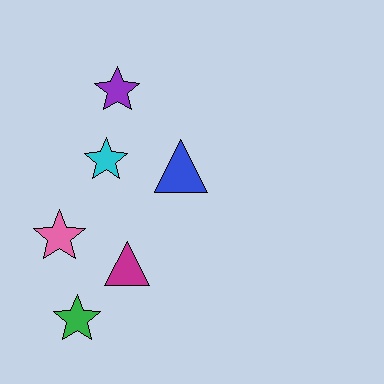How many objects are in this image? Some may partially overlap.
There are 6 objects.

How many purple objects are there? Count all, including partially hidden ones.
There is 1 purple object.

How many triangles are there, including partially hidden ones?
There are 2 triangles.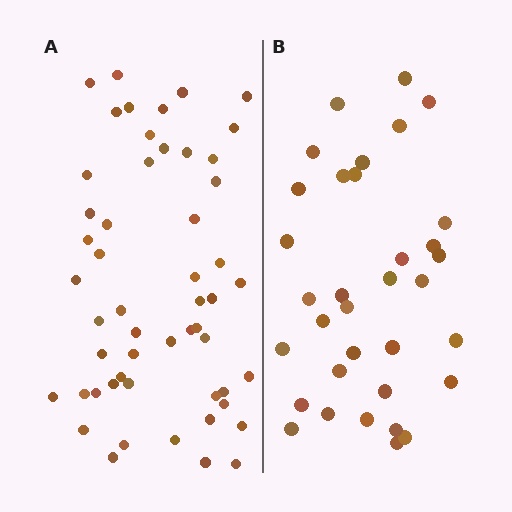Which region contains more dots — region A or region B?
Region A (the left region) has more dots.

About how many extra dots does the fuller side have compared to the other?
Region A has approximately 20 more dots than region B.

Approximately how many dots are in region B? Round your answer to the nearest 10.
About 30 dots. (The exact count is 34, which rounds to 30.)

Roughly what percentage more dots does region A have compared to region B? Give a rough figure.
About 55% more.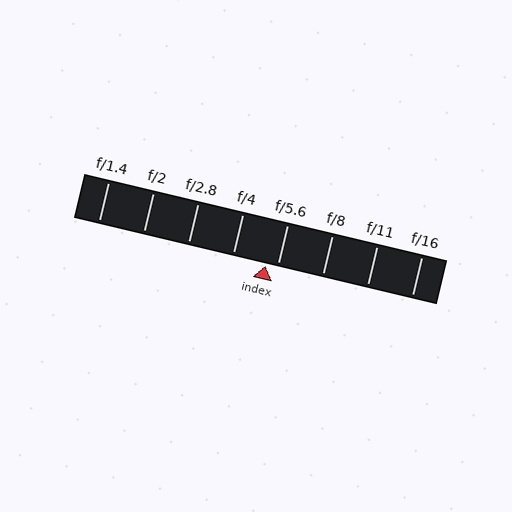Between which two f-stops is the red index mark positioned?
The index mark is between f/4 and f/5.6.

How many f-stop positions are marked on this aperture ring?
There are 8 f-stop positions marked.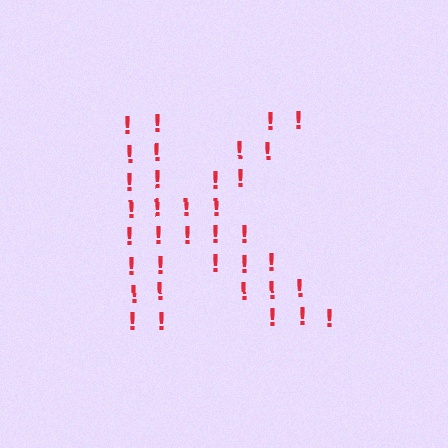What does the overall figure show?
The overall figure shows the letter K.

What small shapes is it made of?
It is made of small exclamation marks.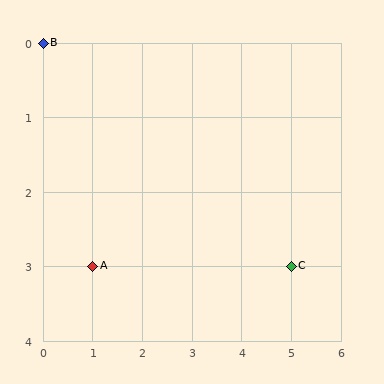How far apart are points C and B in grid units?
Points C and B are 5 columns and 3 rows apart (about 5.8 grid units diagonally).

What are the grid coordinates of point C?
Point C is at grid coordinates (5, 3).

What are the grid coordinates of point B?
Point B is at grid coordinates (0, 0).